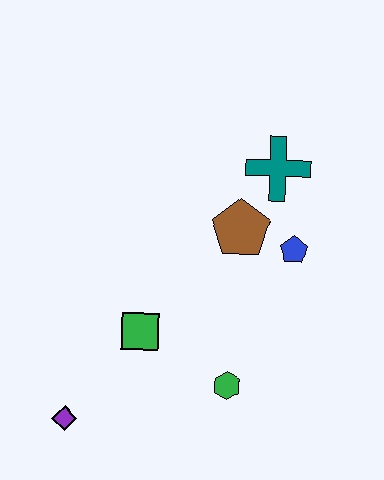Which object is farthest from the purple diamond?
The teal cross is farthest from the purple diamond.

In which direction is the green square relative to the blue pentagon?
The green square is to the left of the blue pentagon.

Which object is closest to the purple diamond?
The green square is closest to the purple diamond.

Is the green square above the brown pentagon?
No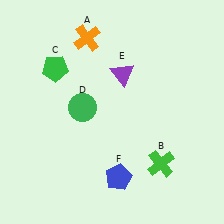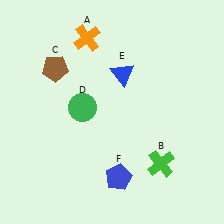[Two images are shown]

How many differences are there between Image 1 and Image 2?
There are 2 differences between the two images.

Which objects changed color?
C changed from green to brown. E changed from purple to blue.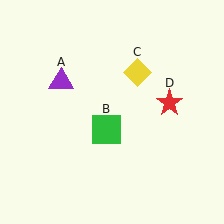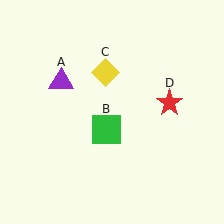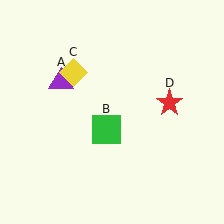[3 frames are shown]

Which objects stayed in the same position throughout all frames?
Purple triangle (object A) and green square (object B) and red star (object D) remained stationary.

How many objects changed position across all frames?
1 object changed position: yellow diamond (object C).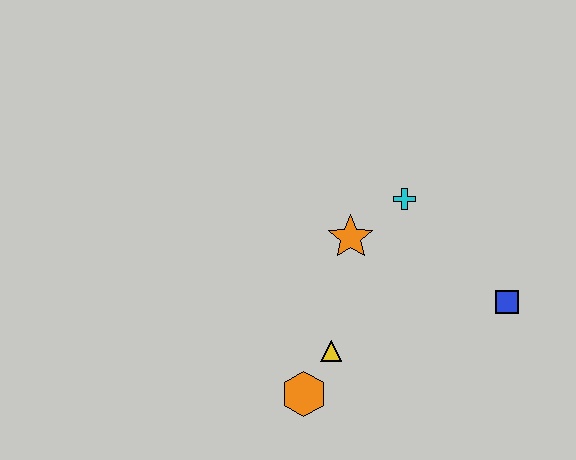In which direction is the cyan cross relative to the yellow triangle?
The cyan cross is above the yellow triangle.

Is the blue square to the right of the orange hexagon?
Yes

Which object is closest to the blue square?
The cyan cross is closest to the blue square.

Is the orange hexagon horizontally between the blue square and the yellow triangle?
No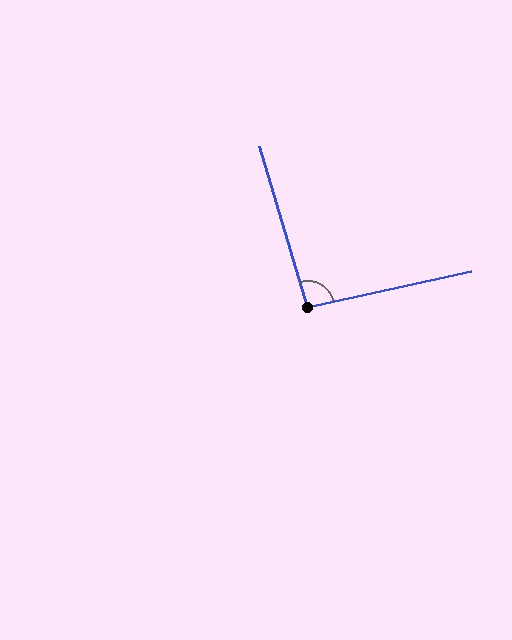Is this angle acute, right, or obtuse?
It is approximately a right angle.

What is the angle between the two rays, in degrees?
Approximately 94 degrees.